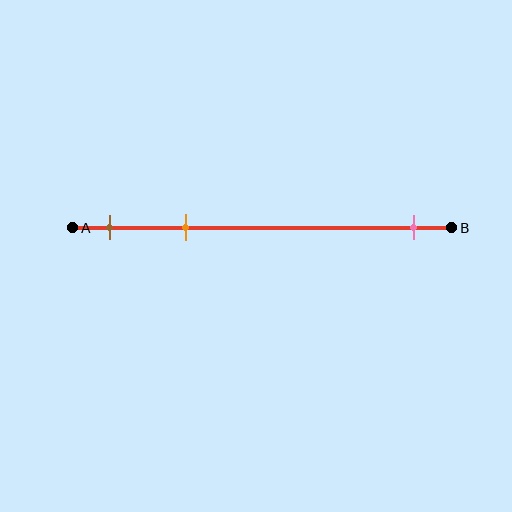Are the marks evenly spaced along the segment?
No, the marks are not evenly spaced.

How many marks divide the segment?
There are 3 marks dividing the segment.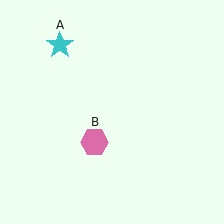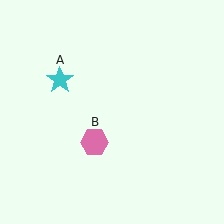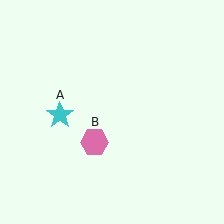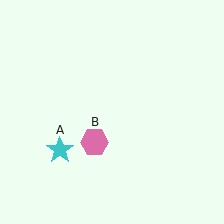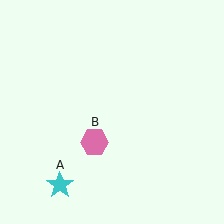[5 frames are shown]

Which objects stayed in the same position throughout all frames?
Pink hexagon (object B) remained stationary.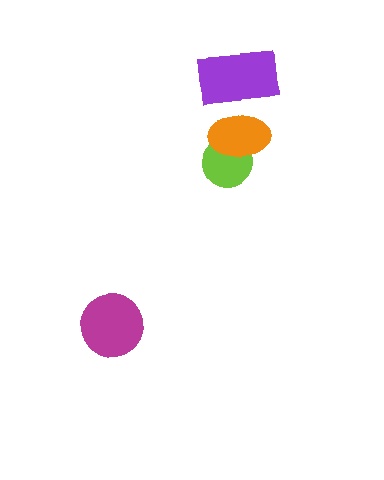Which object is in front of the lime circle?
The orange ellipse is in front of the lime circle.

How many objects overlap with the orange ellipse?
2 objects overlap with the orange ellipse.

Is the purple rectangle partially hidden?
Yes, it is partially covered by another shape.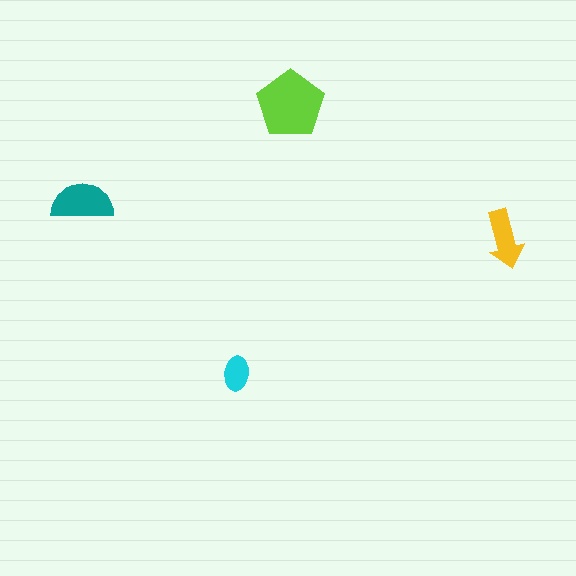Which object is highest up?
The lime pentagon is topmost.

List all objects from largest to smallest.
The lime pentagon, the teal semicircle, the yellow arrow, the cyan ellipse.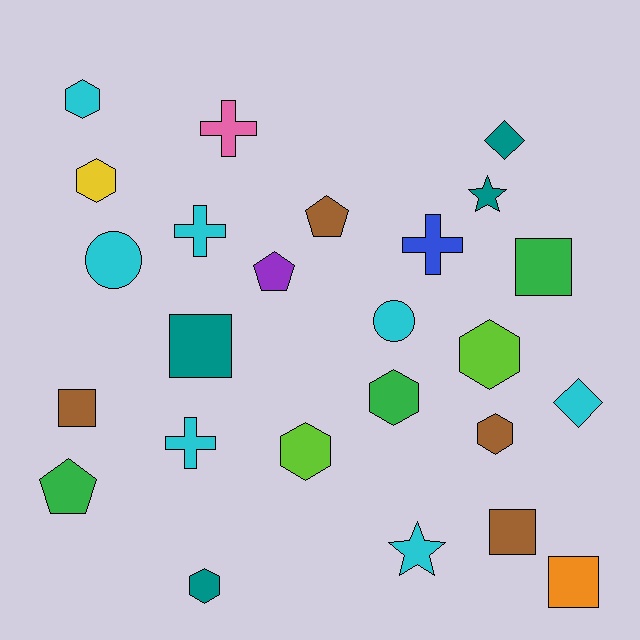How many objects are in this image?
There are 25 objects.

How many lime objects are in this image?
There are 2 lime objects.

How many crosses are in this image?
There are 4 crosses.